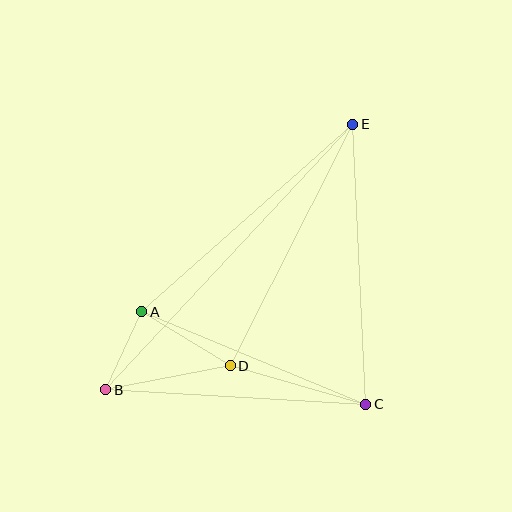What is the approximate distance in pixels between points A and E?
The distance between A and E is approximately 282 pixels.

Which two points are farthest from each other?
Points B and E are farthest from each other.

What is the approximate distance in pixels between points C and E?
The distance between C and E is approximately 281 pixels.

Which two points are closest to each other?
Points A and B are closest to each other.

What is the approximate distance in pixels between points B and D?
The distance between B and D is approximately 127 pixels.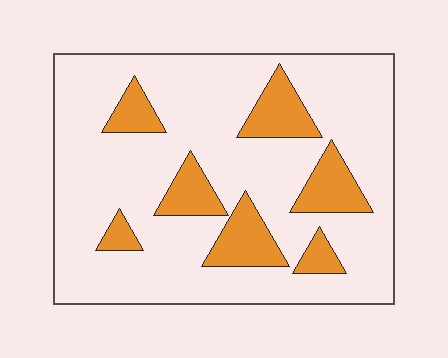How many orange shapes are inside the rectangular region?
7.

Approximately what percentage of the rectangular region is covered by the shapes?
Approximately 20%.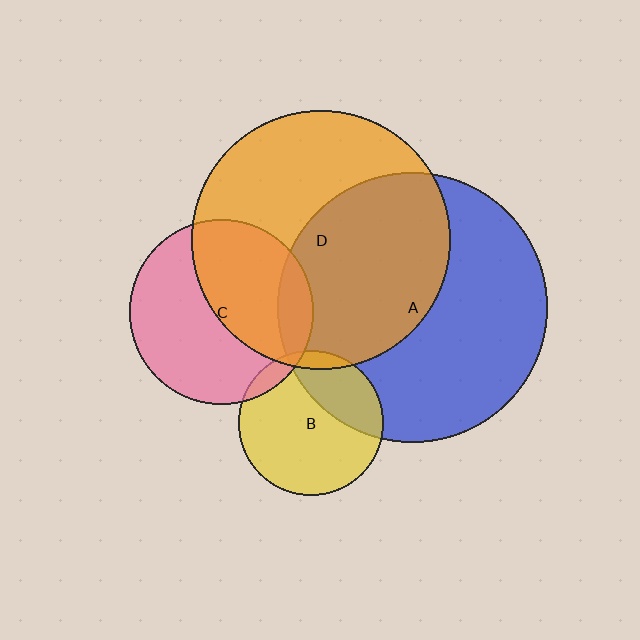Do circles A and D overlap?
Yes.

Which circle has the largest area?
Circle A (blue).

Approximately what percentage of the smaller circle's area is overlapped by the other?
Approximately 50%.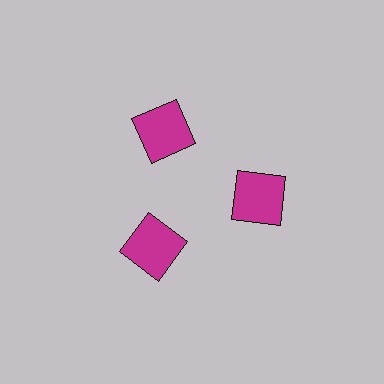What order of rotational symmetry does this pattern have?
This pattern has 3-fold rotational symmetry.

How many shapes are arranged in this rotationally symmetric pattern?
There are 3 shapes, arranged in 3 groups of 1.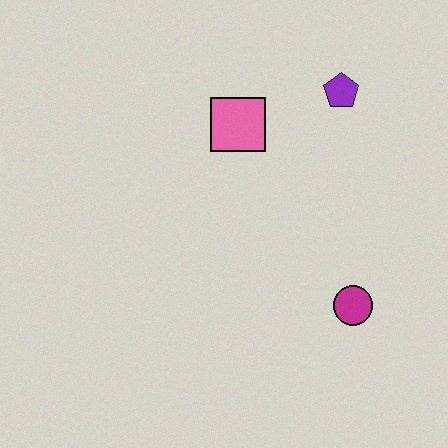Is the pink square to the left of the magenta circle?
Yes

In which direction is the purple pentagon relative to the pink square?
The purple pentagon is to the right of the pink square.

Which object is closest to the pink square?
The purple pentagon is closest to the pink square.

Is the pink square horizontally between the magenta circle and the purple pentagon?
No